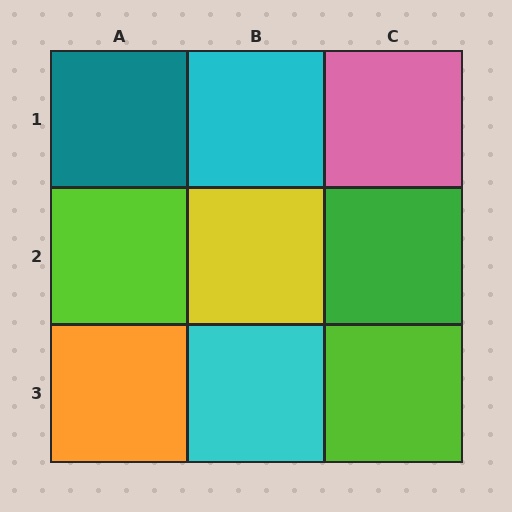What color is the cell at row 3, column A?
Orange.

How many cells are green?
1 cell is green.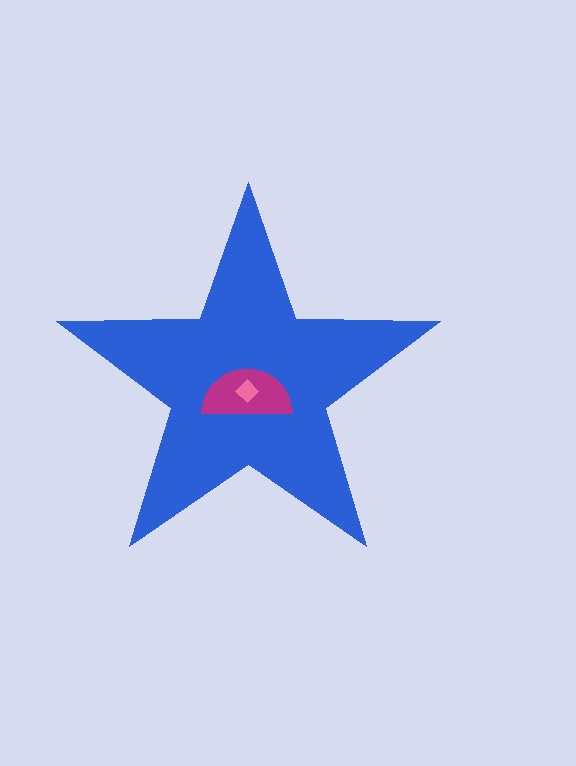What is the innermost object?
The pink diamond.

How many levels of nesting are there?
3.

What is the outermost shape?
The blue star.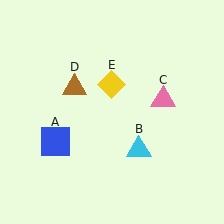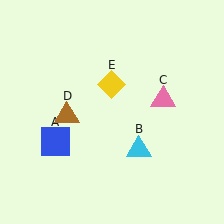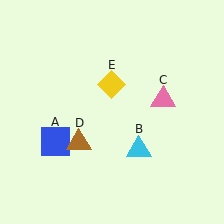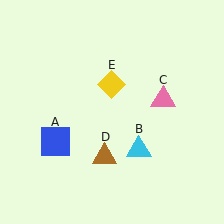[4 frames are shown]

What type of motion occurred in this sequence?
The brown triangle (object D) rotated counterclockwise around the center of the scene.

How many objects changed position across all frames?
1 object changed position: brown triangle (object D).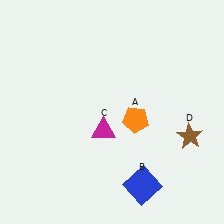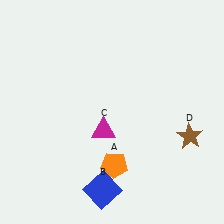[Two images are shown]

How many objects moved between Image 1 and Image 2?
2 objects moved between the two images.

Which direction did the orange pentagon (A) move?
The orange pentagon (A) moved down.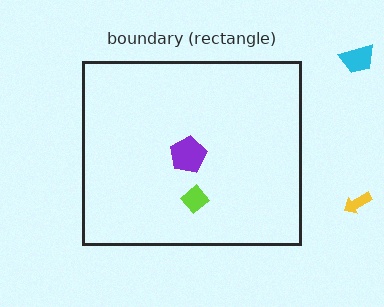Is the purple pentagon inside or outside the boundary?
Inside.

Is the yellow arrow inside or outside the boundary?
Outside.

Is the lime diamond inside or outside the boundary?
Inside.